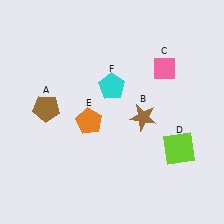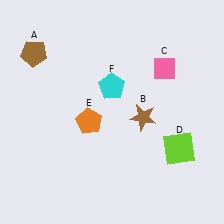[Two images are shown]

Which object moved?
The brown pentagon (A) moved up.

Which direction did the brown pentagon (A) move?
The brown pentagon (A) moved up.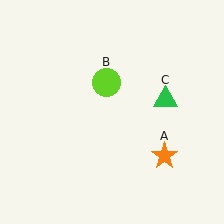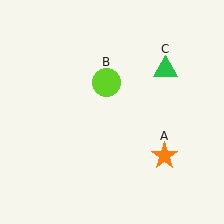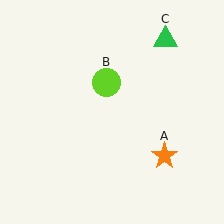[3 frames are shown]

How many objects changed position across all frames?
1 object changed position: green triangle (object C).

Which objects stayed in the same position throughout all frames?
Orange star (object A) and lime circle (object B) remained stationary.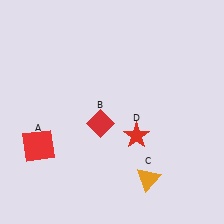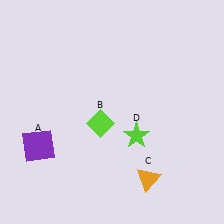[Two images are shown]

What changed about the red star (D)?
In Image 1, D is red. In Image 2, it changed to lime.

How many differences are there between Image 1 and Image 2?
There are 3 differences between the two images.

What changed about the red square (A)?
In Image 1, A is red. In Image 2, it changed to purple.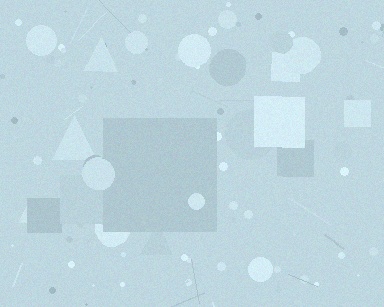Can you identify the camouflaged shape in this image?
The camouflaged shape is a square.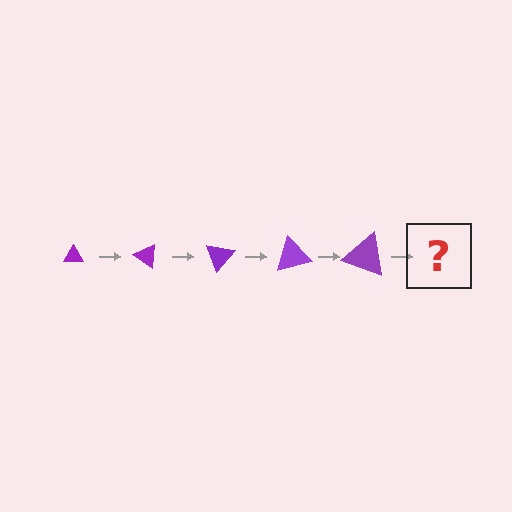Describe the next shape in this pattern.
It should be a triangle, larger than the previous one and rotated 175 degrees from the start.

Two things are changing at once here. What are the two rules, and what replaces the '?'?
The two rules are that the triangle grows larger each step and it rotates 35 degrees each step. The '?' should be a triangle, larger than the previous one and rotated 175 degrees from the start.